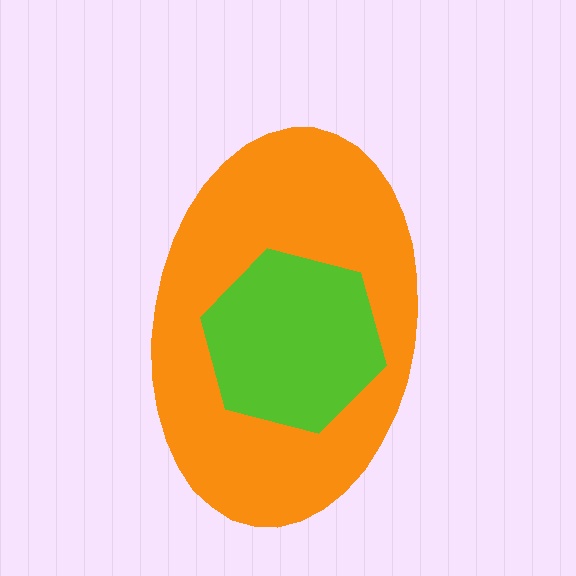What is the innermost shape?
The lime hexagon.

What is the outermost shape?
The orange ellipse.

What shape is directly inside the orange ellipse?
The lime hexagon.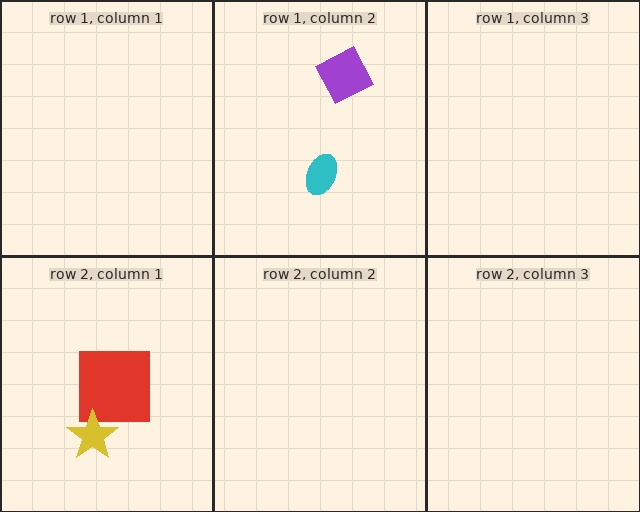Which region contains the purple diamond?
The row 1, column 2 region.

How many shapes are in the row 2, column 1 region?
2.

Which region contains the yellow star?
The row 2, column 1 region.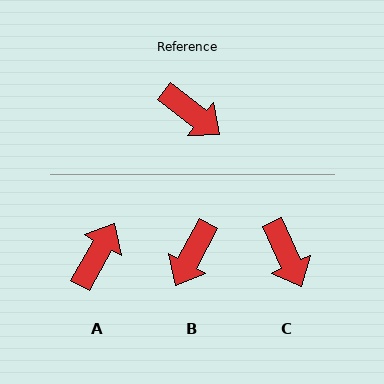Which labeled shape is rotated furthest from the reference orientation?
A, about 98 degrees away.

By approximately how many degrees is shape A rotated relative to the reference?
Approximately 98 degrees counter-clockwise.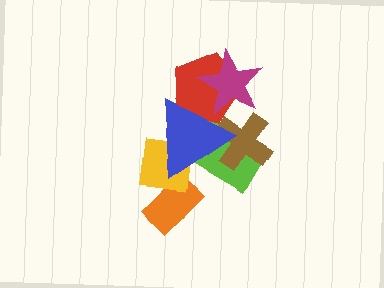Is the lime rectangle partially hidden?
Yes, it is partially covered by another shape.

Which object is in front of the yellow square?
The blue triangle is in front of the yellow square.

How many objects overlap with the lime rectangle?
3 objects overlap with the lime rectangle.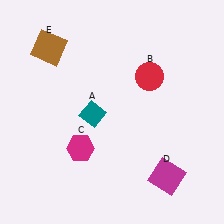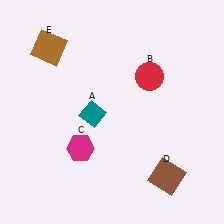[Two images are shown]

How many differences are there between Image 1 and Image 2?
There is 1 difference between the two images.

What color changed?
The square (D) changed from magenta in Image 1 to brown in Image 2.